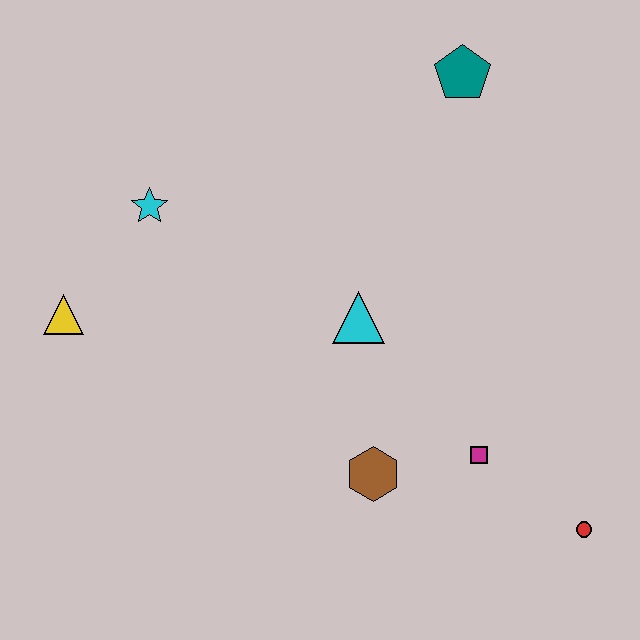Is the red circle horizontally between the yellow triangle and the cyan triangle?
No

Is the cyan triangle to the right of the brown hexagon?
No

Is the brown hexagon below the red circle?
No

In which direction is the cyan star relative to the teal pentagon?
The cyan star is to the left of the teal pentagon.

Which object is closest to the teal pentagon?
The cyan triangle is closest to the teal pentagon.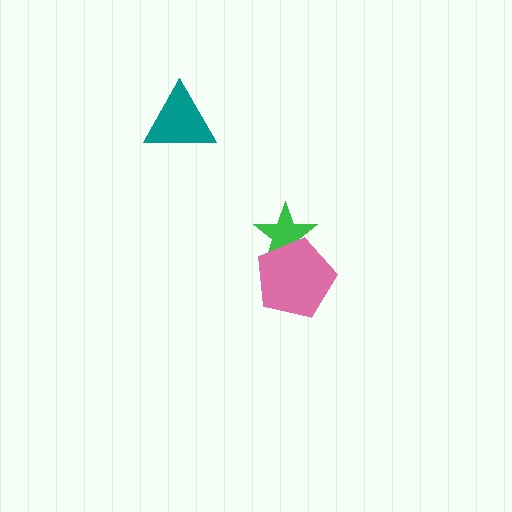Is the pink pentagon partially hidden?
No, no other shape covers it.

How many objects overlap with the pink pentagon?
1 object overlaps with the pink pentagon.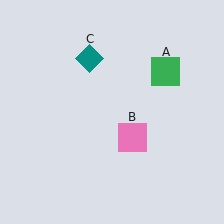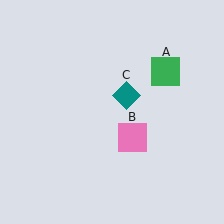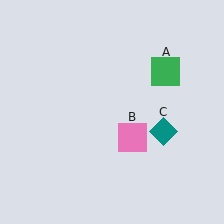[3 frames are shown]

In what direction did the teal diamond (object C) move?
The teal diamond (object C) moved down and to the right.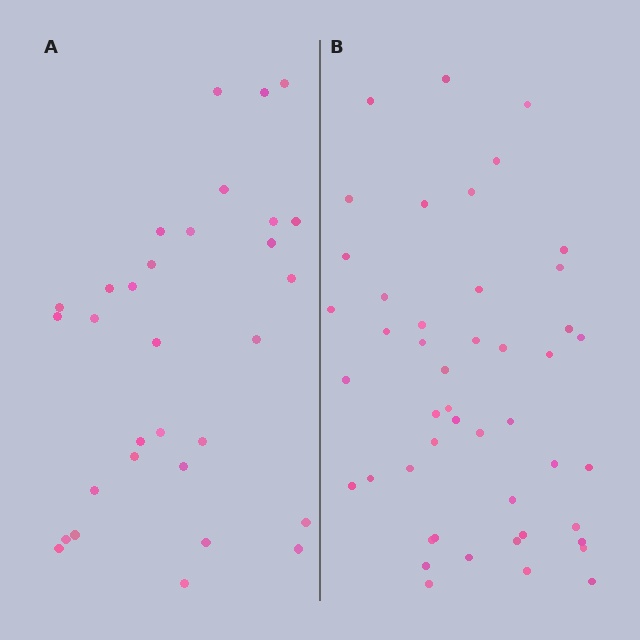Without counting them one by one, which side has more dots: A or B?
Region B (the right region) has more dots.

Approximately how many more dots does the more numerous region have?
Region B has approximately 15 more dots than region A.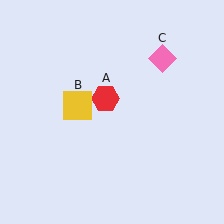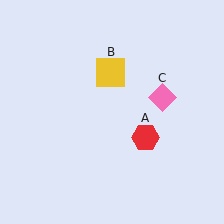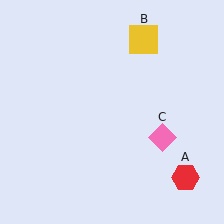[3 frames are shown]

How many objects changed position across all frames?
3 objects changed position: red hexagon (object A), yellow square (object B), pink diamond (object C).